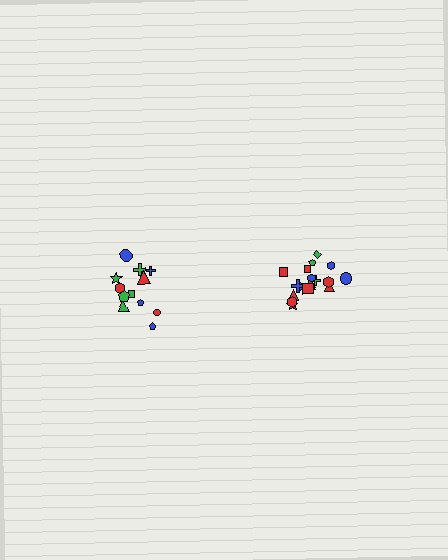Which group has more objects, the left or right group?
The right group.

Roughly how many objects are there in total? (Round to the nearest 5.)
Roughly 30 objects in total.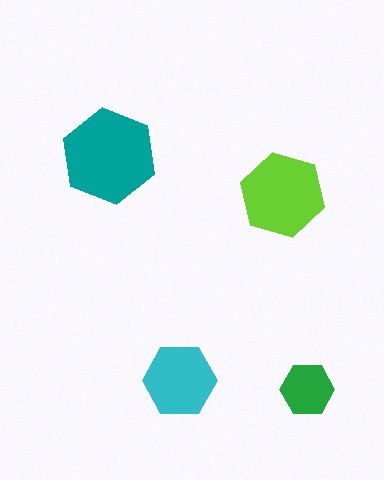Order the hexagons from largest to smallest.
the teal one, the lime one, the cyan one, the green one.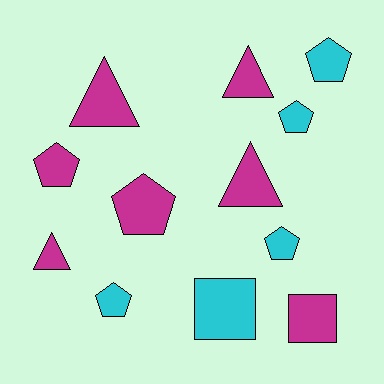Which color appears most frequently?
Magenta, with 7 objects.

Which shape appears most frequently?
Pentagon, with 6 objects.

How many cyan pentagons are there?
There are 4 cyan pentagons.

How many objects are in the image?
There are 12 objects.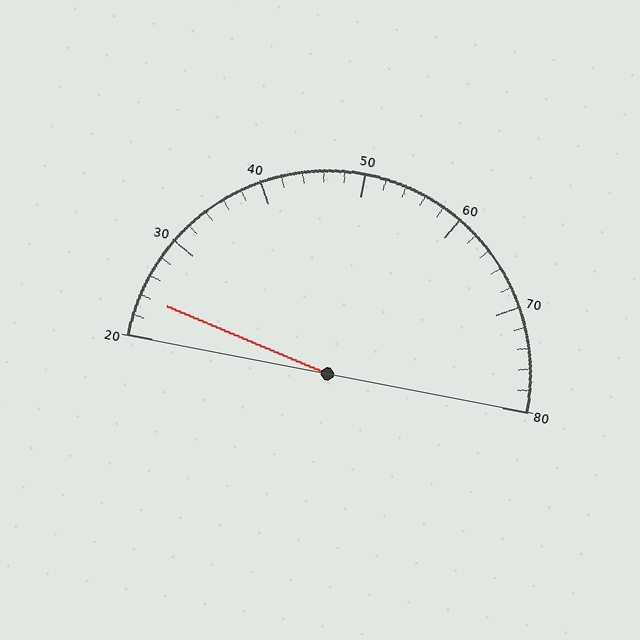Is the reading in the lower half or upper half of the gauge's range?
The reading is in the lower half of the range (20 to 80).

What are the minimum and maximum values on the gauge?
The gauge ranges from 20 to 80.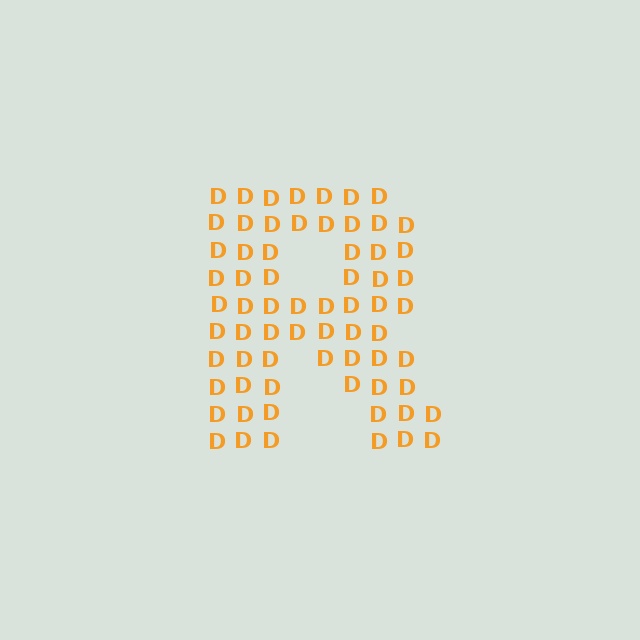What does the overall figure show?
The overall figure shows the letter R.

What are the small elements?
The small elements are letter D's.